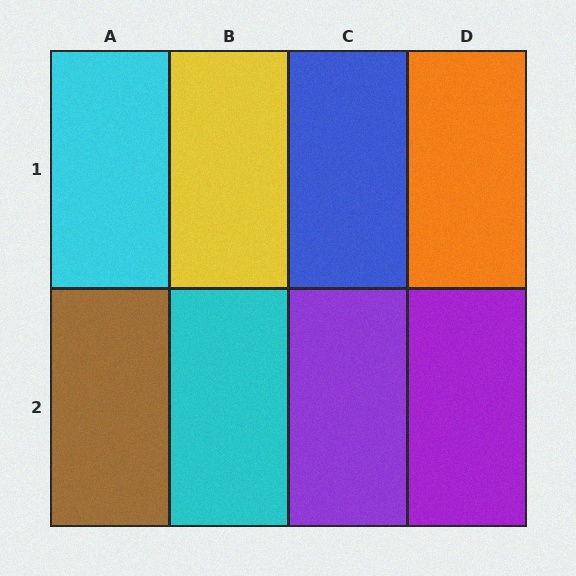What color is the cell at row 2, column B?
Cyan.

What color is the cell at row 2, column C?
Purple.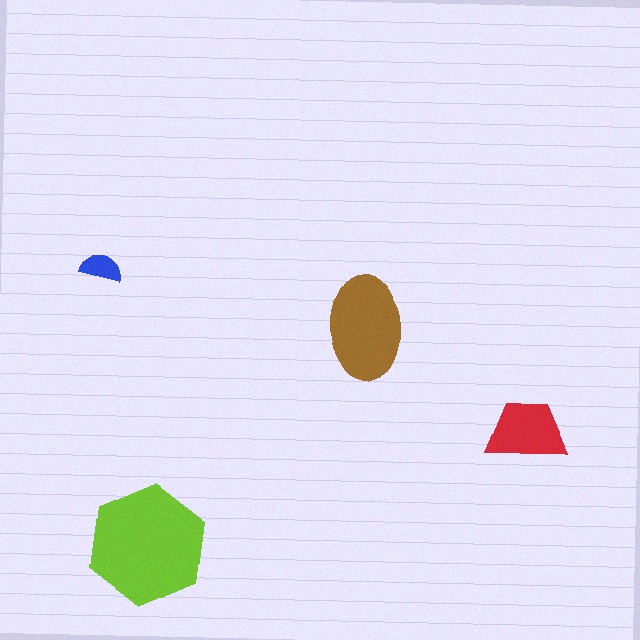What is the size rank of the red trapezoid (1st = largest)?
3rd.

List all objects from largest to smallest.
The lime hexagon, the brown ellipse, the red trapezoid, the blue semicircle.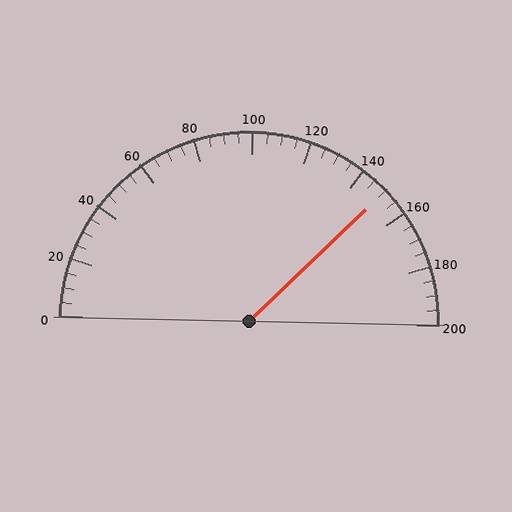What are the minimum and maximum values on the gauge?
The gauge ranges from 0 to 200.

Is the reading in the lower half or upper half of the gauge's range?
The reading is in the upper half of the range (0 to 200).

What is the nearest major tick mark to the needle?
The nearest major tick mark is 160.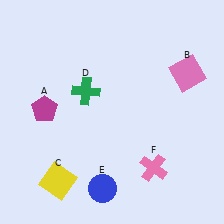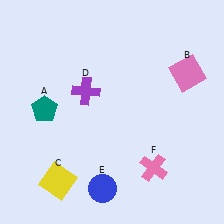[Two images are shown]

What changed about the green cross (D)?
In Image 1, D is green. In Image 2, it changed to purple.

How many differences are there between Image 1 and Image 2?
There are 2 differences between the two images.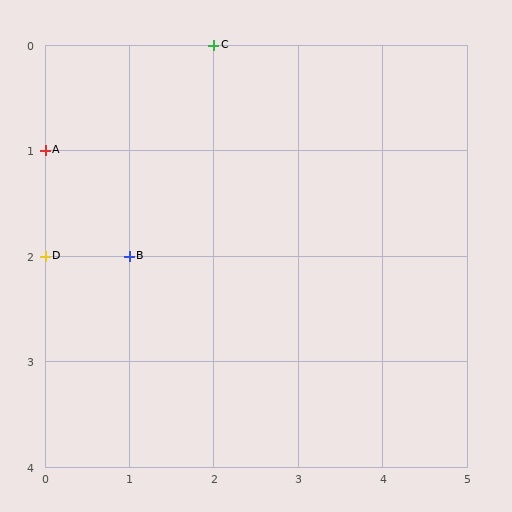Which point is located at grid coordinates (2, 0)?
Point C is at (2, 0).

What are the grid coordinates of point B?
Point B is at grid coordinates (1, 2).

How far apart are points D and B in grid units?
Points D and B are 1 column apart.